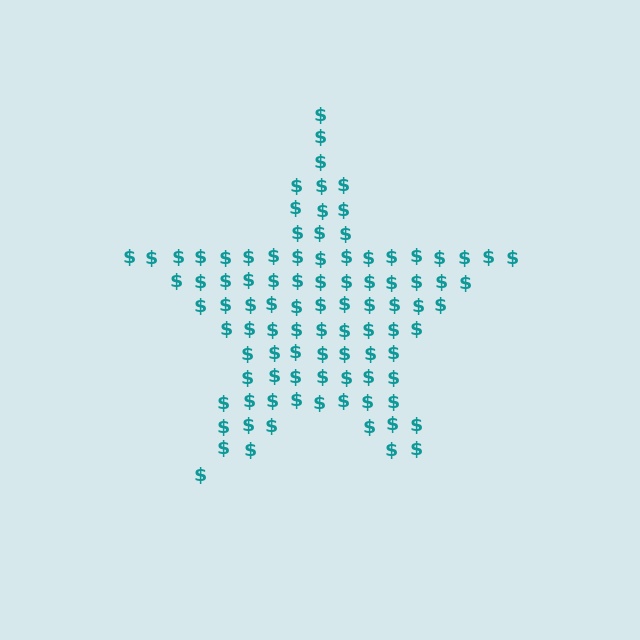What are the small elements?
The small elements are dollar signs.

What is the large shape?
The large shape is a star.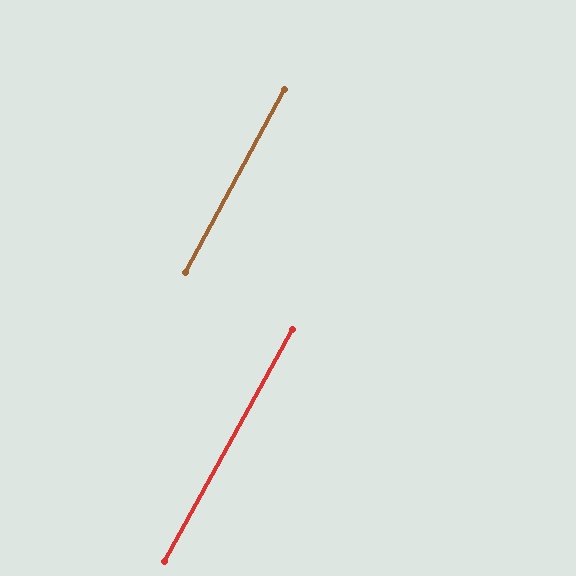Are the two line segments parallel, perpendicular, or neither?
Parallel — their directions differ by only 0.5°.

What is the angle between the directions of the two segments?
Approximately 1 degree.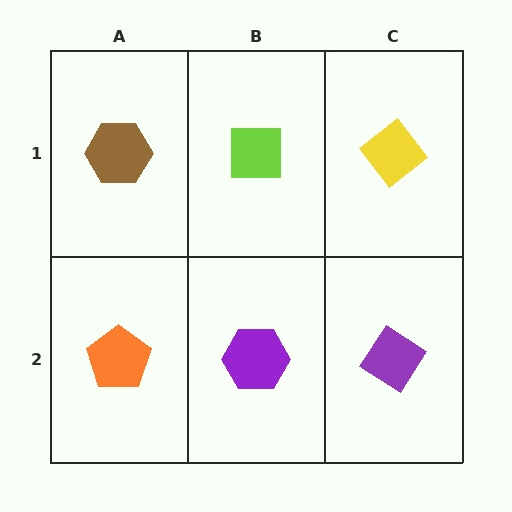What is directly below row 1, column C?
A purple diamond.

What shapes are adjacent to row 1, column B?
A purple hexagon (row 2, column B), a brown hexagon (row 1, column A), a yellow diamond (row 1, column C).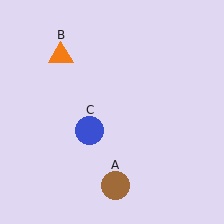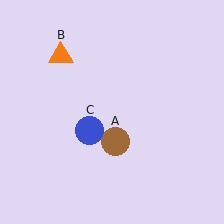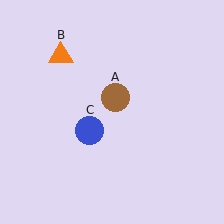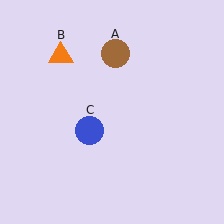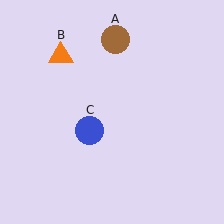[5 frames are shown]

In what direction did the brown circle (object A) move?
The brown circle (object A) moved up.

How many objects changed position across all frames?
1 object changed position: brown circle (object A).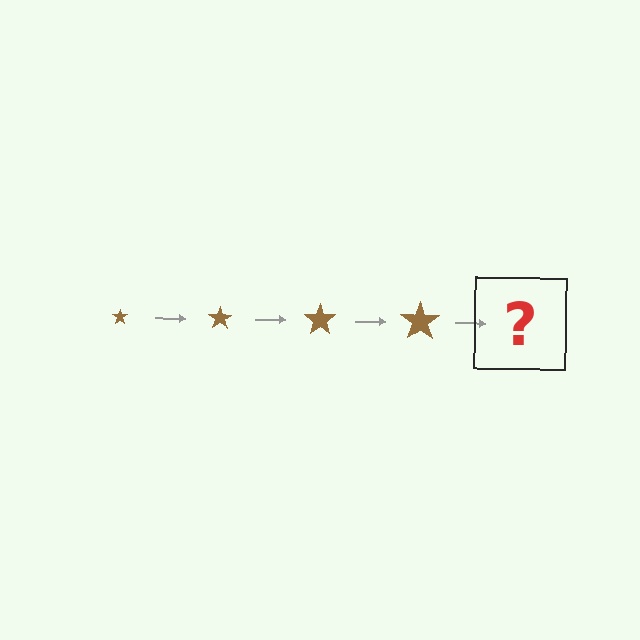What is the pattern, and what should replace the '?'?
The pattern is that the star gets progressively larger each step. The '?' should be a brown star, larger than the previous one.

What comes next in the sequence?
The next element should be a brown star, larger than the previous one.